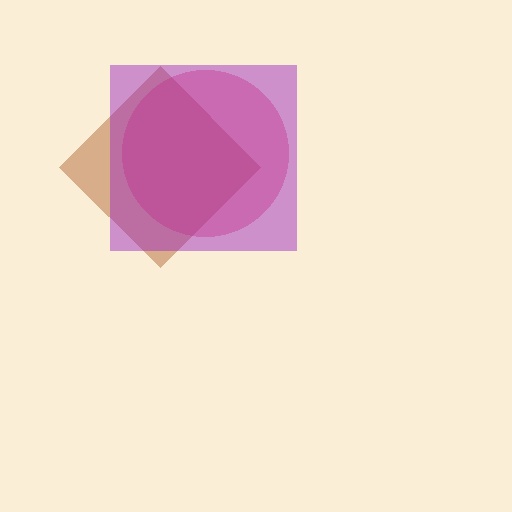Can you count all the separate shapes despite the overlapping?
Yes, there are 3 separate shapes.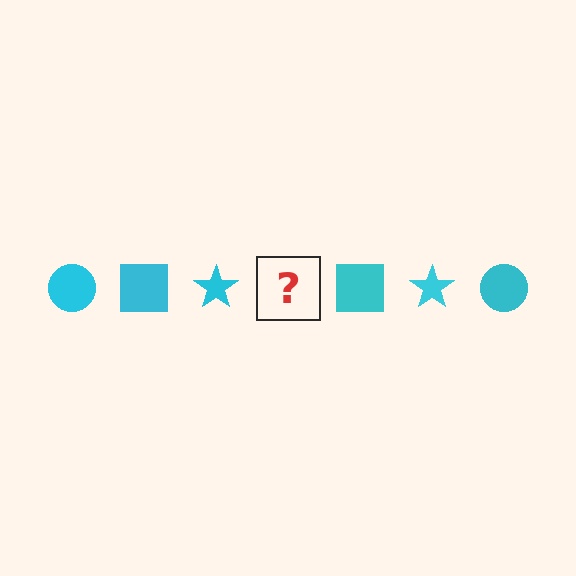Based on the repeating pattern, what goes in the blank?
The blank should be a cyan circle.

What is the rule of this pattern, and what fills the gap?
The rule is that the pattern cycles through circle, square, star shapes in cyan. The gap should be filled with a cyan circle.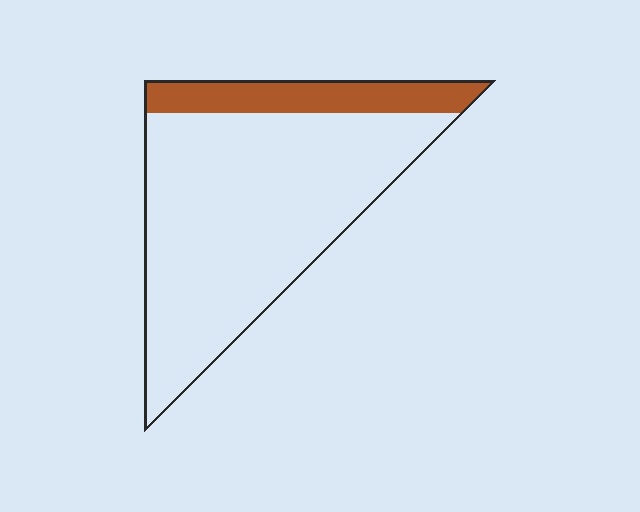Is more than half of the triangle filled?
No.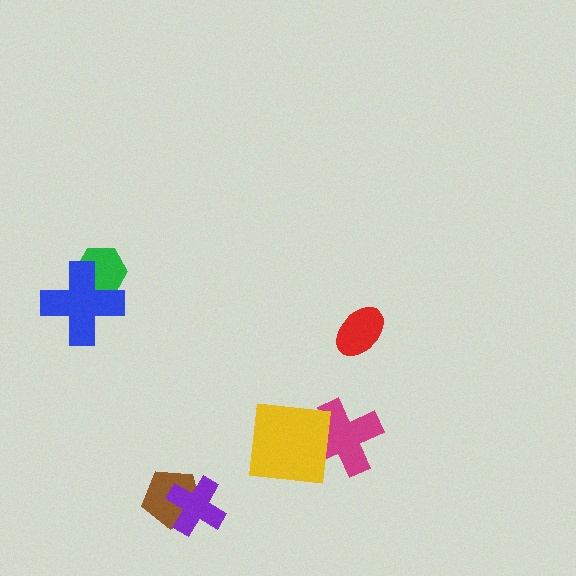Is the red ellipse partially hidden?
No, no other shape covers it.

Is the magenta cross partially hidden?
Yes, it is partially covered by another shape.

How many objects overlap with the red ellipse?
0 objects overlap with the red ellipse.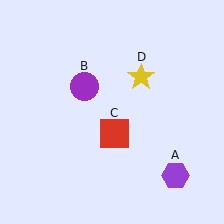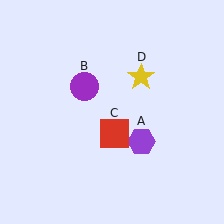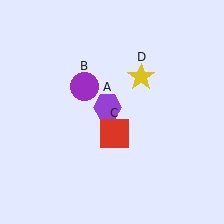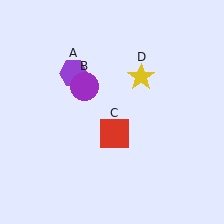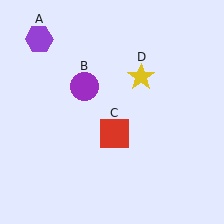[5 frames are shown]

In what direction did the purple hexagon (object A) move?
The purple hexagon (object A) moved up and to the left.